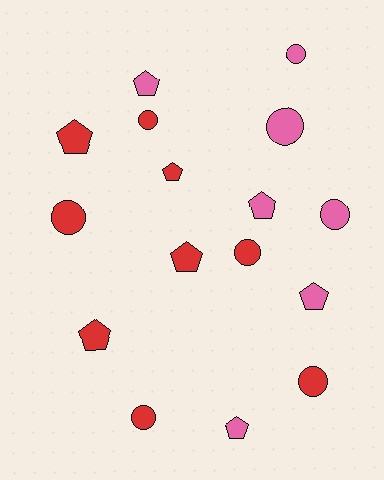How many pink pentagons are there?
There are 4 pink pentagons.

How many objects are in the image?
There are 16 objects.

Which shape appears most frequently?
Circle, with 8 objects.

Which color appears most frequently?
Red, with 9 objects.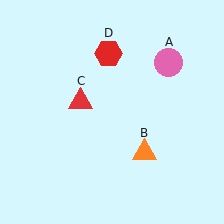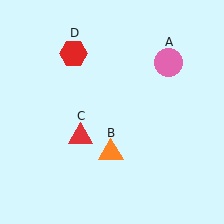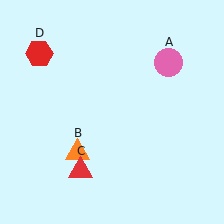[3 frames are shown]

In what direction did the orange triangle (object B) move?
The orange triangle (object B) moved left.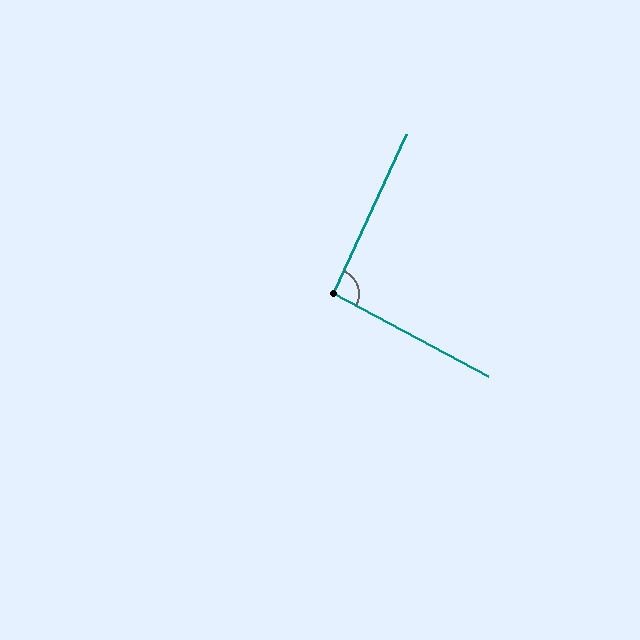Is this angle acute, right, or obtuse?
It is approximately a right angle.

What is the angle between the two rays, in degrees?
Approximately 94 degrees.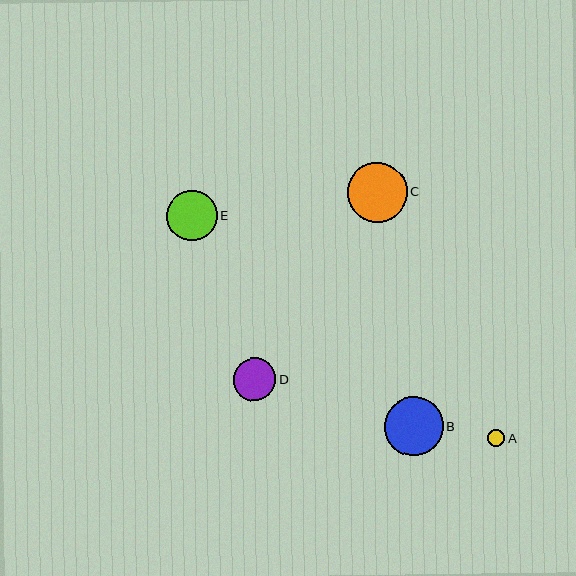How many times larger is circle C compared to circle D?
Circle C is approximately 1.4 times the size of circle D.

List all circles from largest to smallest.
From largest to smallest: C, B, E, D, A.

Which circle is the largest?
Circle C is the largest with a size of approximately 60 pixels.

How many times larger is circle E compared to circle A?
Circle E is approximately 2.9 times the size of circle A.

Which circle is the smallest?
Circle A is the smallest with a size of approximately 18 pixels.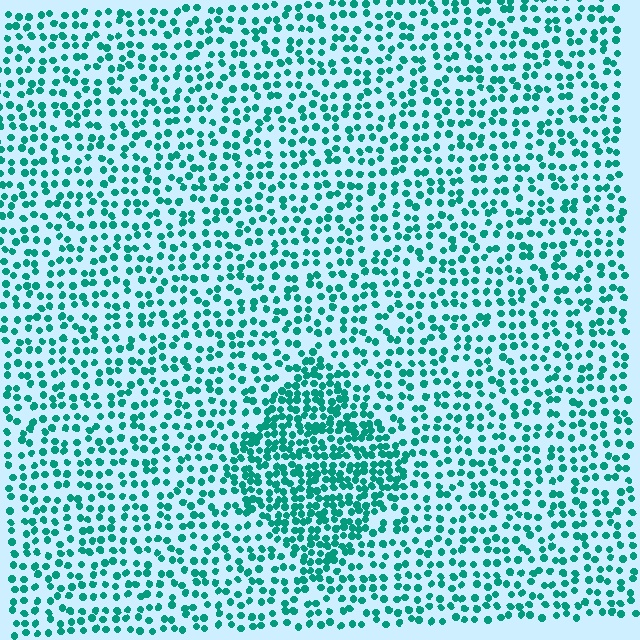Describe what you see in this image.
The image contains small teal elements arranged at two different densities. A diamond-shaped region is visible where the elements are more densely packed than the surrounding area.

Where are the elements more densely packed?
The elements are more densely packed inside the diamond boundary.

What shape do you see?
I see a diamond.